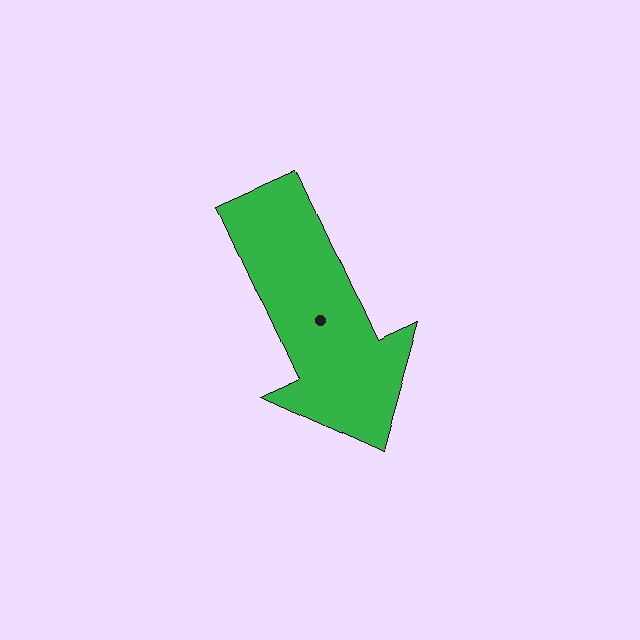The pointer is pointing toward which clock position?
Roughly 5 o'clock.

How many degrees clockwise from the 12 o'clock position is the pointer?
Approximately 155 degrees.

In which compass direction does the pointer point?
Southeast.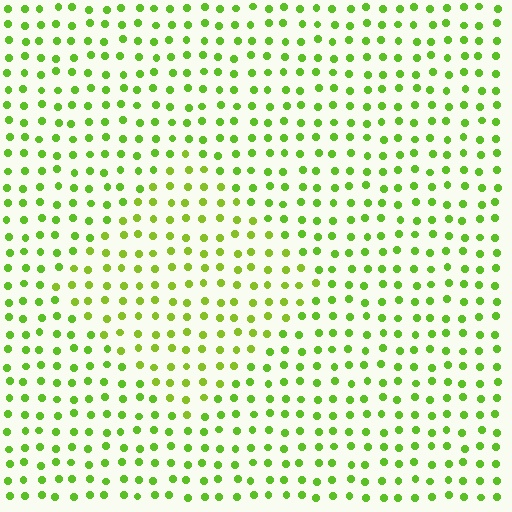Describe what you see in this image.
The image is filled with small lime elements in a uniform arrangement. A diamond-shaped region is visible where the elements are tinted to a slightly different hue, forming a subtle color boundary.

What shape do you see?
I see a diamond.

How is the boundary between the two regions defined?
The boundary is defined purely by a slight shift in hue (about 16 degrees). Spacing, size, and orientation are identical on both sides.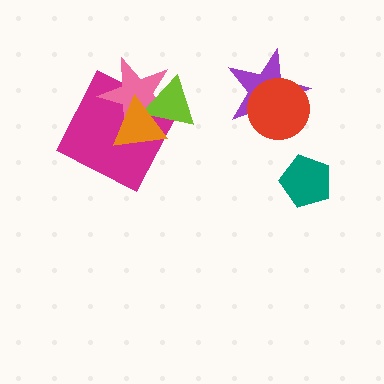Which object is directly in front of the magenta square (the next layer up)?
The pink star is directly in front of the magenta square.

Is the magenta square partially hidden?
Yes, it is partially covered by another shape.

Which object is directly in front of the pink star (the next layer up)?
The lime triangle is directly in front of the pink star.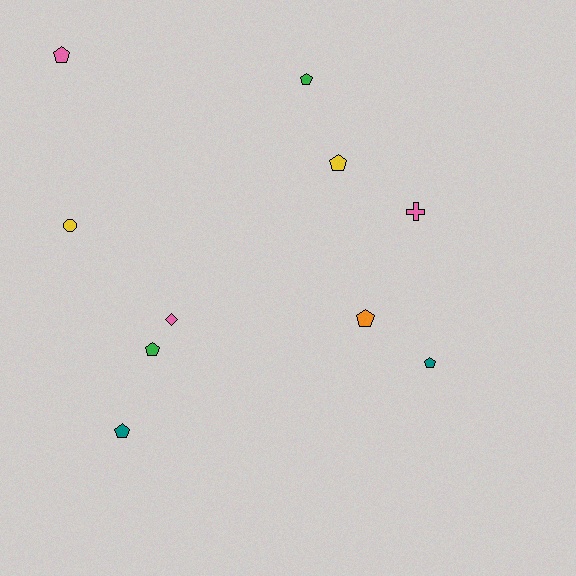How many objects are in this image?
There are 10 objects.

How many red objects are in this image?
There are no red objects.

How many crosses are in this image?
There is 1 cross.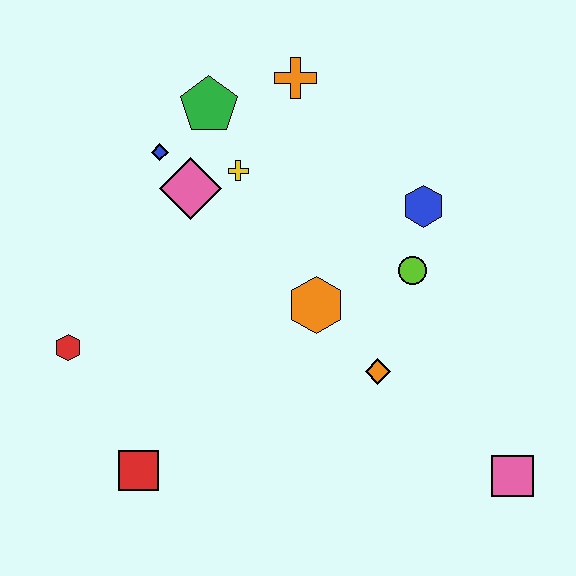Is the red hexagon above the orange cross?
No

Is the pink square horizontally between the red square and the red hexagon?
No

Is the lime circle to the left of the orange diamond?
No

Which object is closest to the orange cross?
The green pentagon is closest to the orange cross.